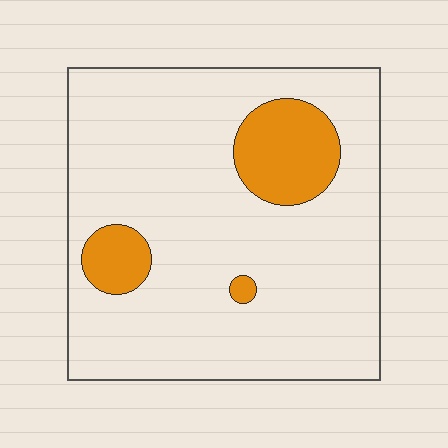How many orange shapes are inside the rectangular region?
3.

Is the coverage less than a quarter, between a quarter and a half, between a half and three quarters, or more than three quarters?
Less than a quarter.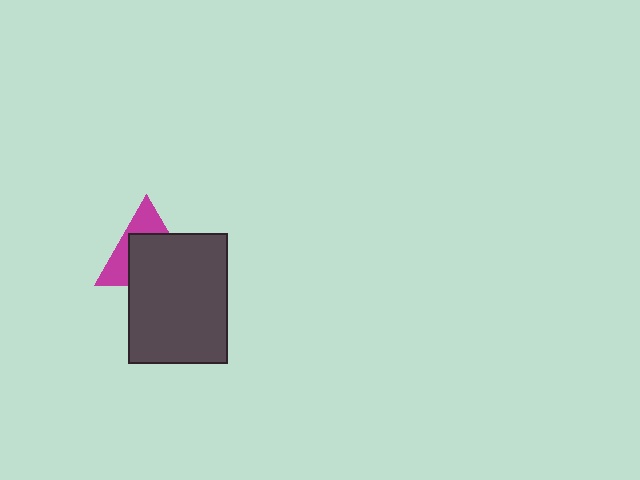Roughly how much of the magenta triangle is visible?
A small part of it is visible (roughly 39%).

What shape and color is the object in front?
The object in front is a dark gray rectangle.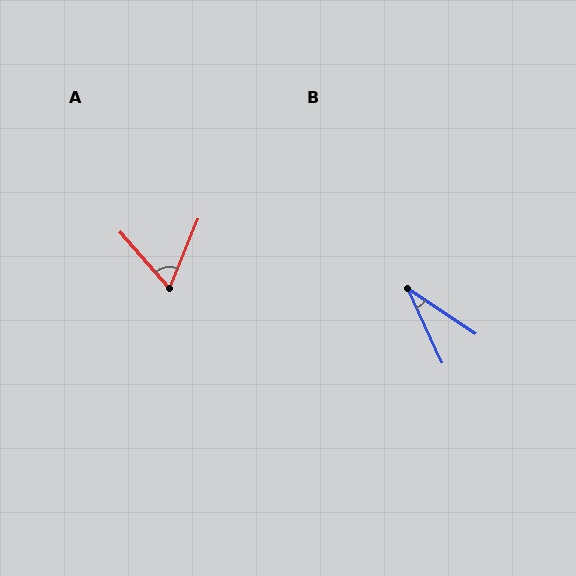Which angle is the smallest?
B, at approximately 32 degrees.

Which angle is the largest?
A, at approximately 63 degrees.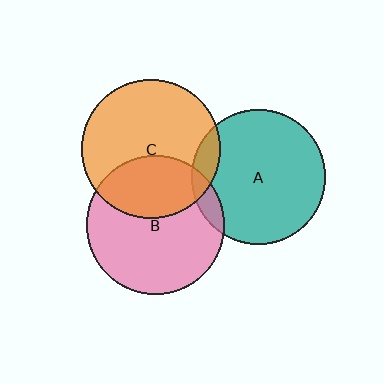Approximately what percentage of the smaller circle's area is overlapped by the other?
Approximately 10%.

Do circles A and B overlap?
Yes.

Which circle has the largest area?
Circle C (orange).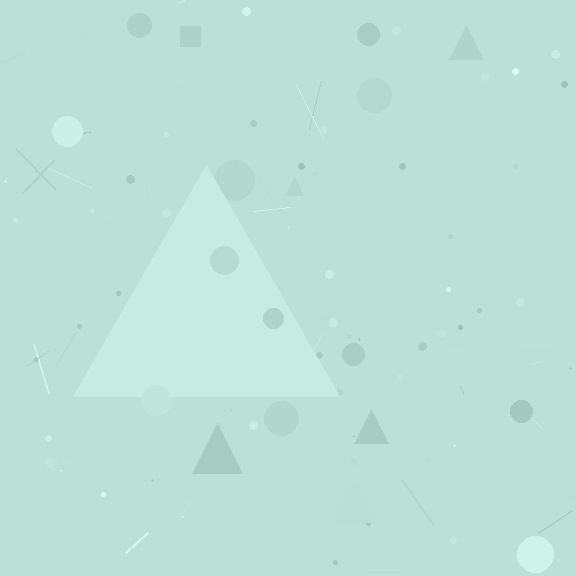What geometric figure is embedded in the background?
A triangle is embedded in the background.